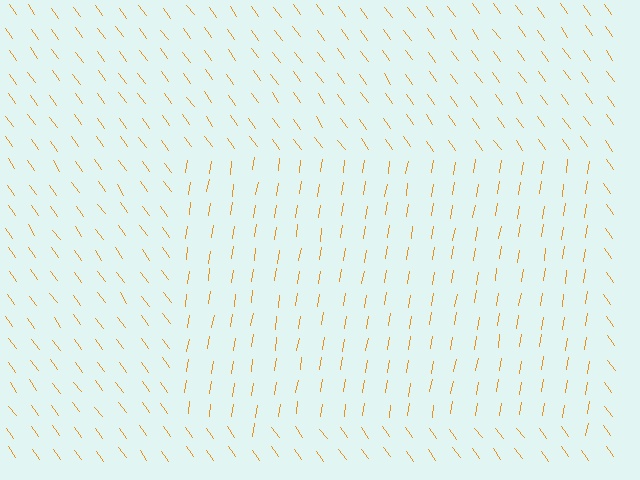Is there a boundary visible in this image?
Yes, there is a texture boundary formed by a change in line orientation.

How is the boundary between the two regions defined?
The boundary is defined purely by a change in line orientation (approximately 45 degrees difference). All lines are the same color and thickness.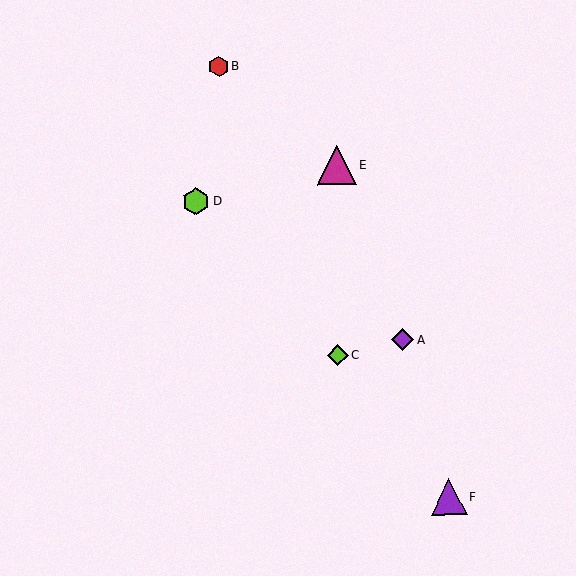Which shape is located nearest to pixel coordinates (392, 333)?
The purple diamond (labeled A) at (402, 340) is nearest to that location.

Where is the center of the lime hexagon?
The center of the lime hexagon is at (196, 202).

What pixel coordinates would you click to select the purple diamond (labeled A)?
Click at (402, 340) to select the purple diamond A.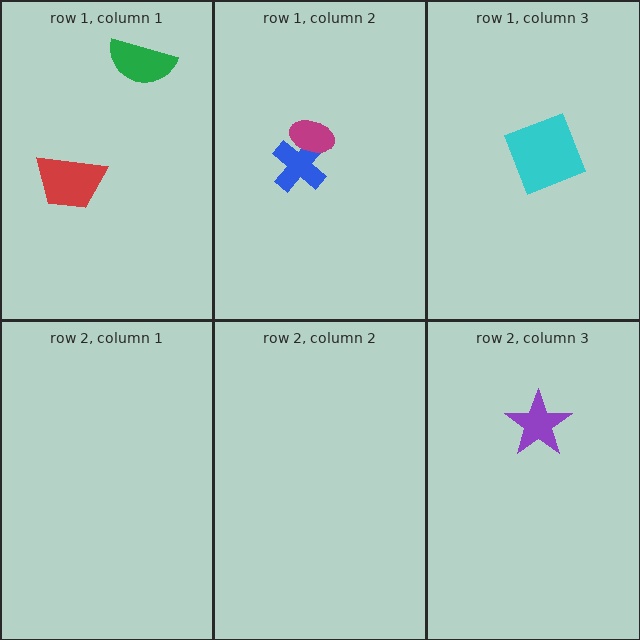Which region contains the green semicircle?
The row 1, column 1 region.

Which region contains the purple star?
The row 2, column 3 region.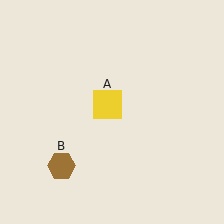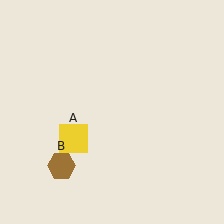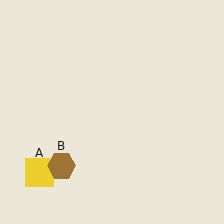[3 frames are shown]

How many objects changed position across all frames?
1 object changed position: yellow square (object A).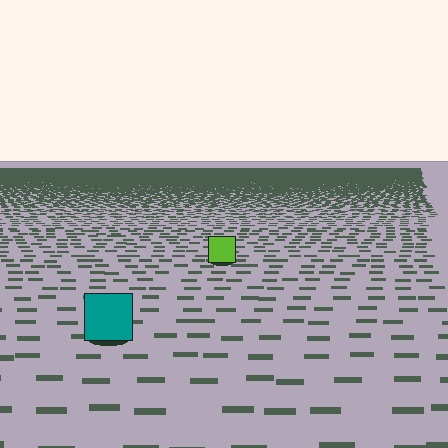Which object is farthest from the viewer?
The lime square is farthest from the viewer. It appears smaller and the ground texture around it is denser.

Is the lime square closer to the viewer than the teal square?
No. The teal square is closer — you can tell from the texture gradient: the ground texture is coarser near it.